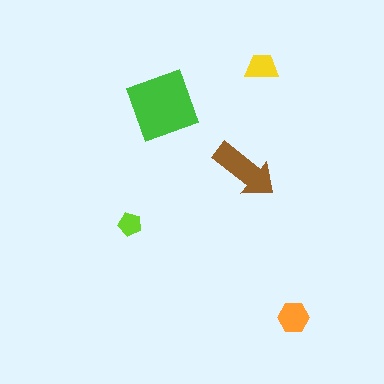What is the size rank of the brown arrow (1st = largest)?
2nd.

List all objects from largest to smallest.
The green diamond, the brown arrow, the orange hexagon, the yellow trapezoid, the lime pentagon.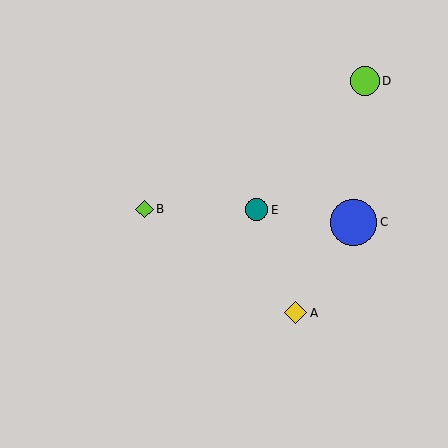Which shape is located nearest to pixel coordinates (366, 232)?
The blue circle (labeled C) at (354, 222) is nearest to that location.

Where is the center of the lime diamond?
The center of the lime diamond is at (144, 209).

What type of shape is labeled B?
Shape B is a lime diamond.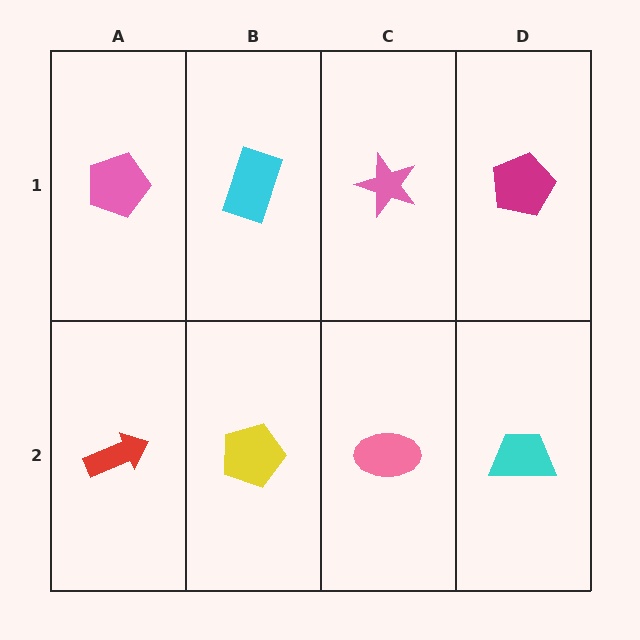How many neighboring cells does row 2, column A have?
2.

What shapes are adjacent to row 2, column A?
A pink pentagon (row 1, column A), a yellow pentagon (row 2, column B).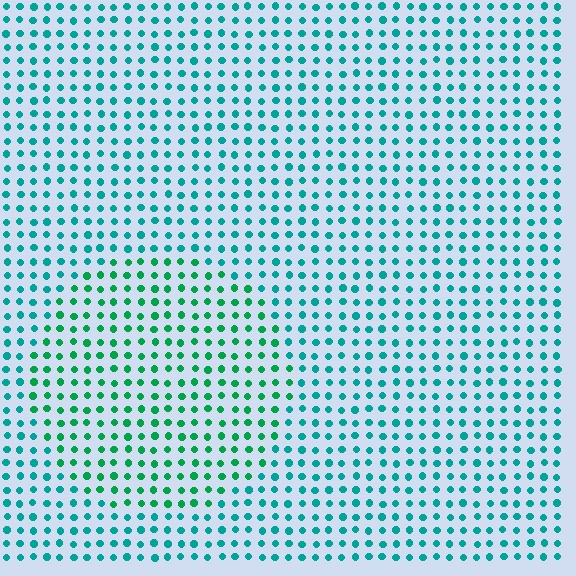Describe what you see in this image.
The image is filled with small teal elements in a uniform arrangement. A circle-shaped region is visible where the elements are tinted to a slightly different hue, forming a subtle color boundary.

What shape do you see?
I see a circle.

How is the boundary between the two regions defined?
The boundary is defined purely by a slight shift in hue (about 30 degrees). Spacing, size, and orientation are identical on both sides.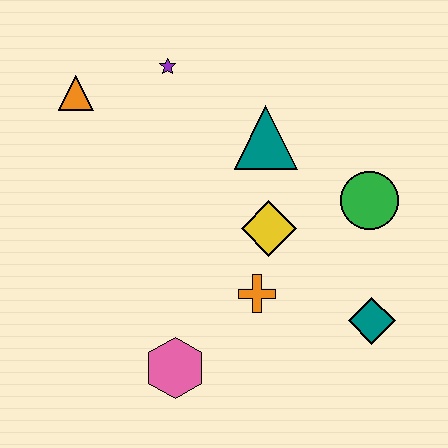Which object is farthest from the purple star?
The teal diamond is farthest from the purple star.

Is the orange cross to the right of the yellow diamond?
No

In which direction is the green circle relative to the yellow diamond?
The green circle is to the right of the yellow diamond.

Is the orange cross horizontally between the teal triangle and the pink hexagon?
Yes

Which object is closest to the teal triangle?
The yellow diamond is closest to the teal triangle.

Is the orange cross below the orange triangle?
Yes